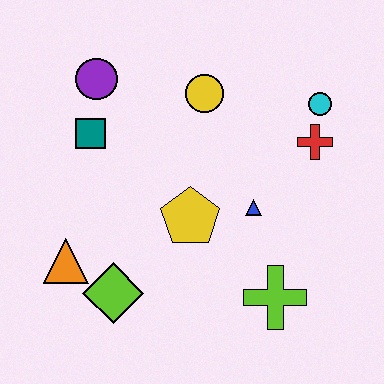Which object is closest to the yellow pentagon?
The blue triangle is closest to the yellow pentagon.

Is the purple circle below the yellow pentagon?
No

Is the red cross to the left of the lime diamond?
No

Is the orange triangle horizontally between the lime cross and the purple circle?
No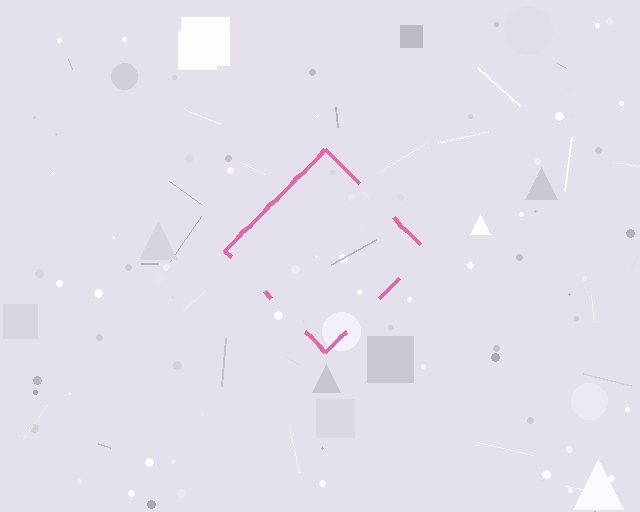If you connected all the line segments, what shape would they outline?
They would outline a diamond.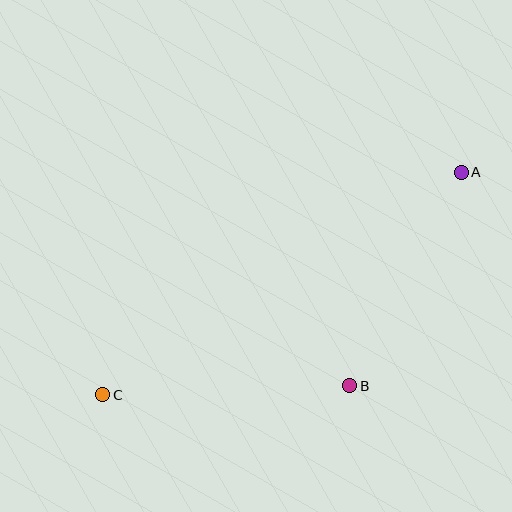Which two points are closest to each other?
Points A and B are closest to each other.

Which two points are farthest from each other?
Points A and C are farthest from each other.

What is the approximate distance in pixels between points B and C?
The distance between B and C is approximately 247 pixels.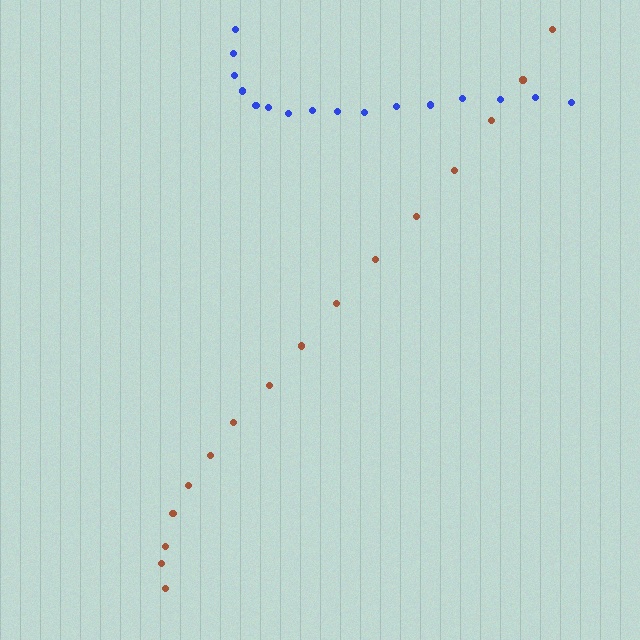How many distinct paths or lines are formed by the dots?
There are 2 distinct paths.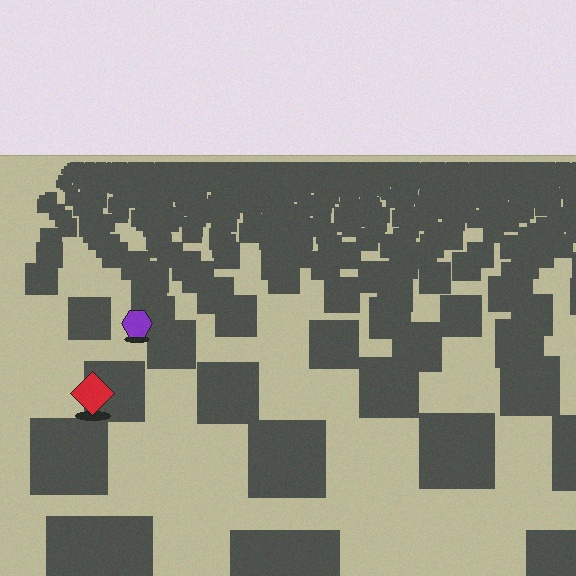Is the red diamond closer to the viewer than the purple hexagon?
Yes. The red diamond is closer — you can tell from the texture gradient: the ground texture is coarser near it.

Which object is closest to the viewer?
The red diamond is closest. The texture marks near it are larger and more spread out.